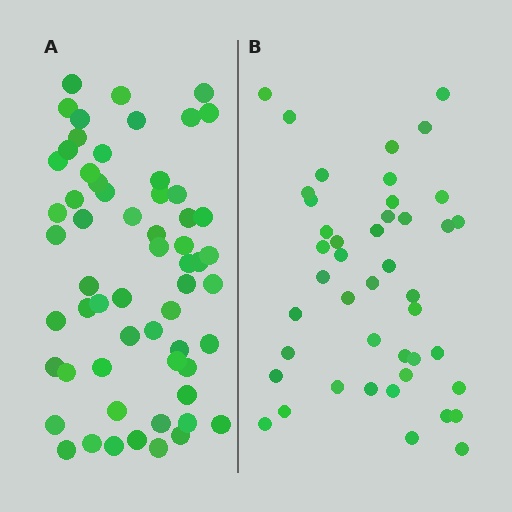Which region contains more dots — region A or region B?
Region A (the left region) has more dots.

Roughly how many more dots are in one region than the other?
Region A has approximately 15 more dots than region B.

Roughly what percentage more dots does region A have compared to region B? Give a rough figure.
About 35% more.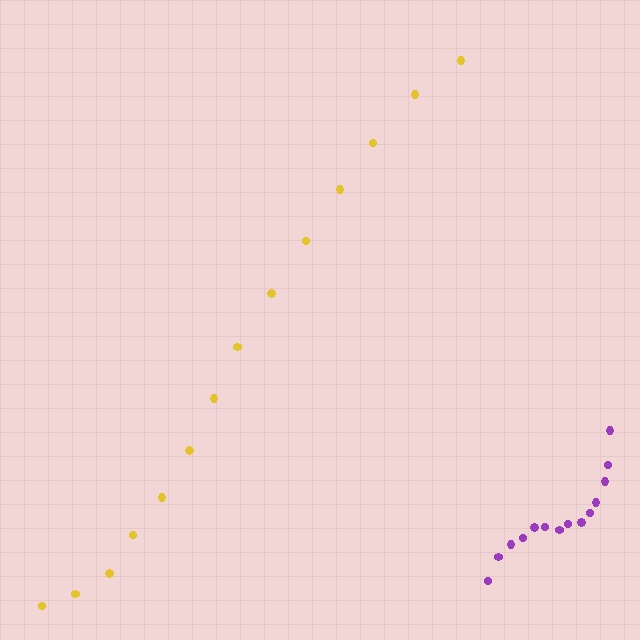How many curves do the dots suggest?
There are 2 distinct paths.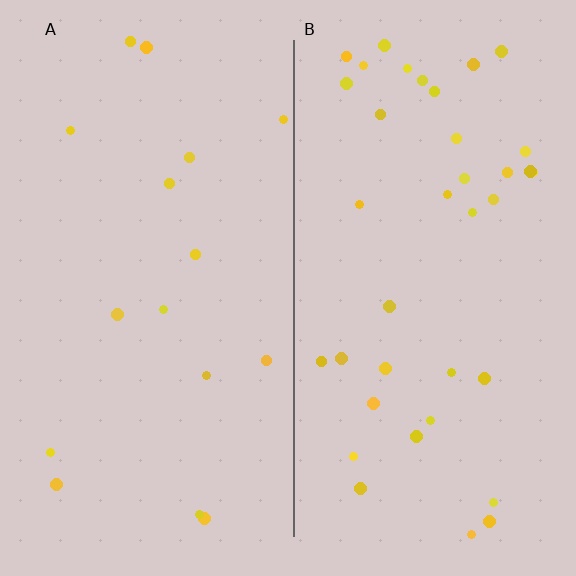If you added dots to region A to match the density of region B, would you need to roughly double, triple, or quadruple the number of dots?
Approximately double.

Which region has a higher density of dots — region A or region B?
B (the right).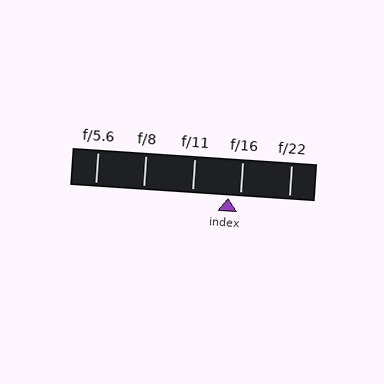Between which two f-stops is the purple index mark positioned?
The index mark is between f/11 and f/16.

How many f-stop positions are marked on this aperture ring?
There are 5 f-stop positions marked.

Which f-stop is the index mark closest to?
The index mark is closest to f/16.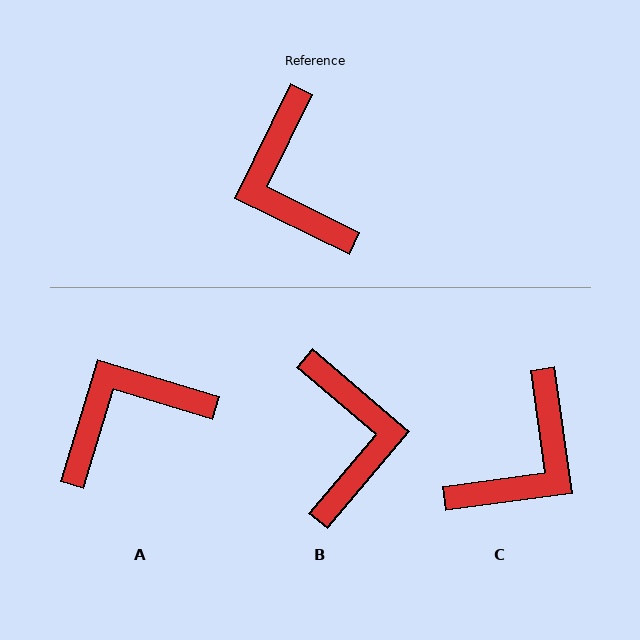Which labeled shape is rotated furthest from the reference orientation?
B, about 166 degrees away.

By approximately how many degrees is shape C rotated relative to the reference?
Approximately 124 degrees counter-clockwise.